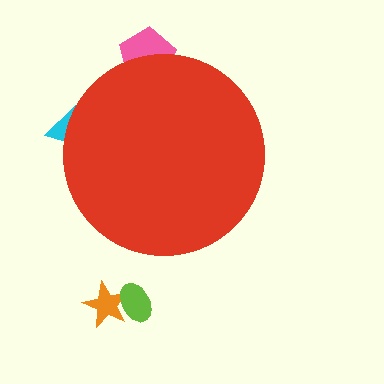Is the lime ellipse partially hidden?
No, the lime ellipse is fully visible.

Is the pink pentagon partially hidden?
Yes, the pink pentagon is partially hidden behind the red circle.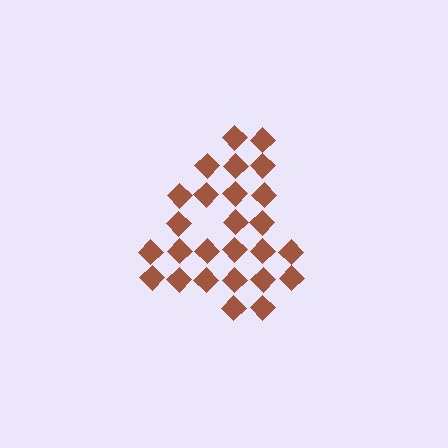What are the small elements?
The small elements are diamonds.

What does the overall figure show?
The overall figure shows the digit 4.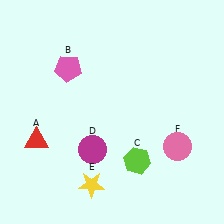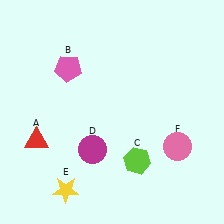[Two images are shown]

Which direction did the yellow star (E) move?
The yellow star (E) moved left.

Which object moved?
The yellow star (E) moved left.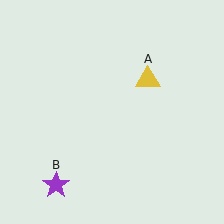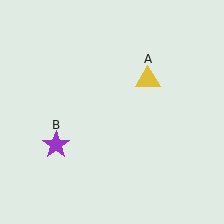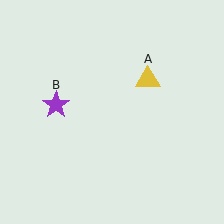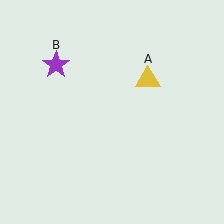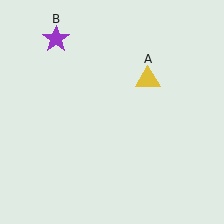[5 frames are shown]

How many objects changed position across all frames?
1 object changed position: purple star (object B).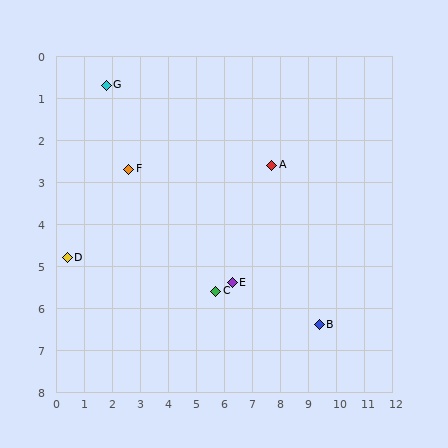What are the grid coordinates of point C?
Point C is at approximately (5.7, 5.6).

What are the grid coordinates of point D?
Point D is at approximately (0.4, 4.8).